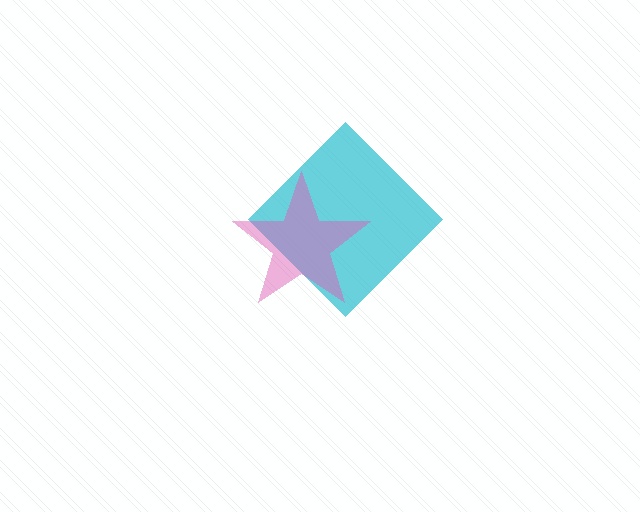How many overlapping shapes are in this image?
There are 2 overlapping shapes in the image.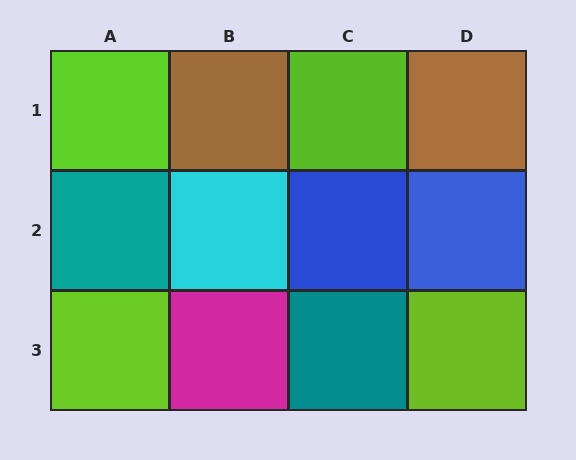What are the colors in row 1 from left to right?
Lime, brown, lime, brown.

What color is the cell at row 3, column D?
Lime.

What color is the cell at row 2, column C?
Blue.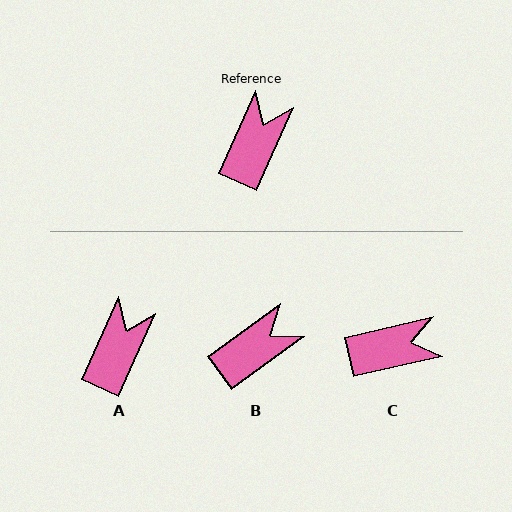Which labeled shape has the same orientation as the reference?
A.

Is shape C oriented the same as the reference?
No, it is off by about 53 degrees.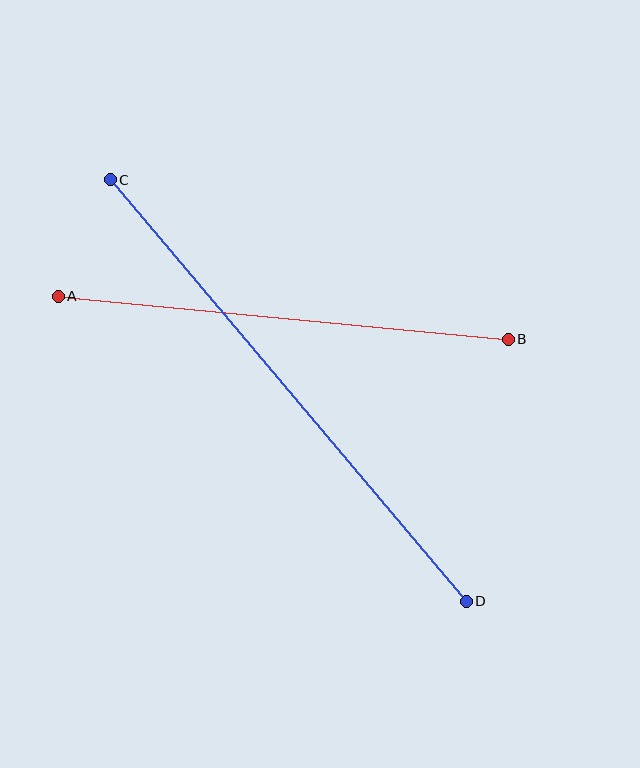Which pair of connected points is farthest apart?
Points C and D are farthest apart.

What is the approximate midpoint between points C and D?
The midpoint is at approximately (288, 391) pixels.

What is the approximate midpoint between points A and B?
The midpoint is at approximately (283, 318) pixels.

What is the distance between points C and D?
The distance is approximately 552 pixels.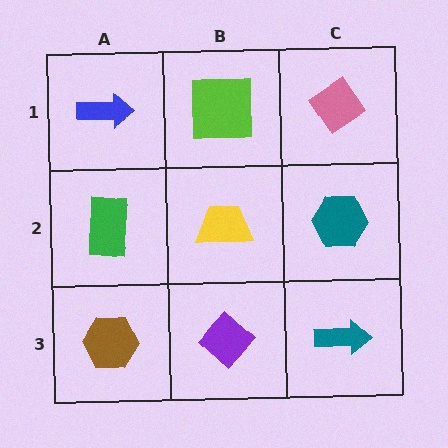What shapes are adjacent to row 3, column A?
A green rectangle (row 2, column A), a purple diamond (row 3, column B).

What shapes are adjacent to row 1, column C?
A teal hexagon (row 2, column C), a lime square (row 1, column B).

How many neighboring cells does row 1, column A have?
2.